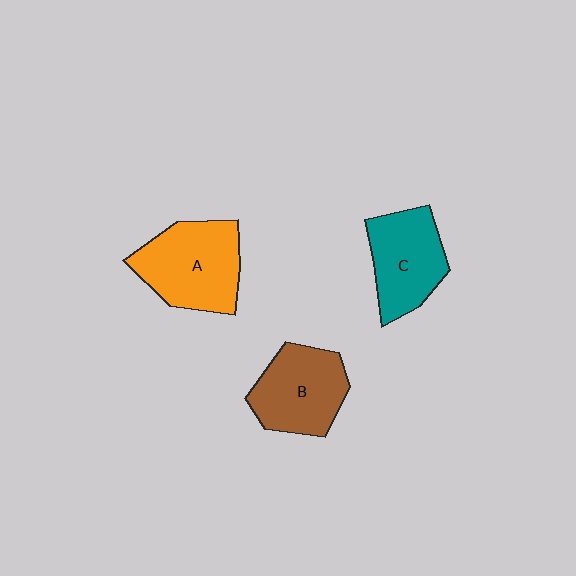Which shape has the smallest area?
Shape C (teal).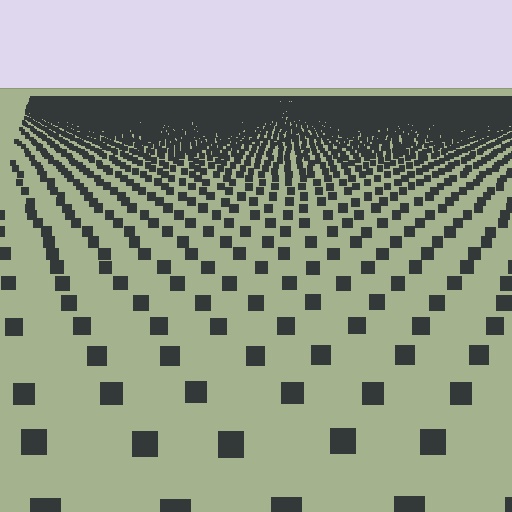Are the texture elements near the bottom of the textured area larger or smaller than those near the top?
Larger. Near the bottom, elements are closer to the viewer and appear at a bigger on-screen size.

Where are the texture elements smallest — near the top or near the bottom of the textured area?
Near the top.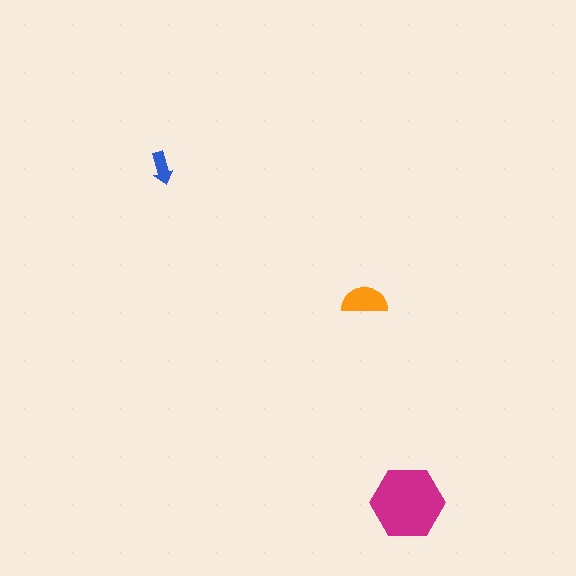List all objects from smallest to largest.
The blue arrow, the orange semicircle, the magenta hexagon.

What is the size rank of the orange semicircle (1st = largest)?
2nd.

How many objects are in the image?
There are 3 objects in the image.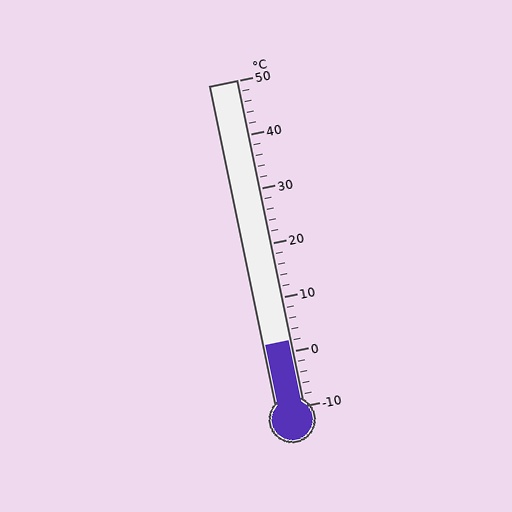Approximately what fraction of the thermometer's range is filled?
The thermometer is filled to approximately 20% of its range.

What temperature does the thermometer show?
The thermometer shows approximately 2°C.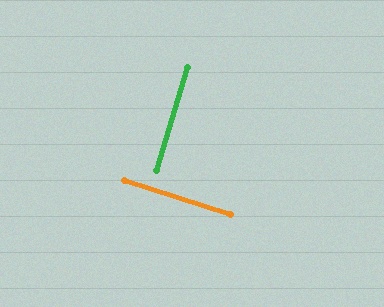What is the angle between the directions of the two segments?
Approximately 89 degrees.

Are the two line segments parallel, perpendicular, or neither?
Perpendicular — they meet at approximately 89°.